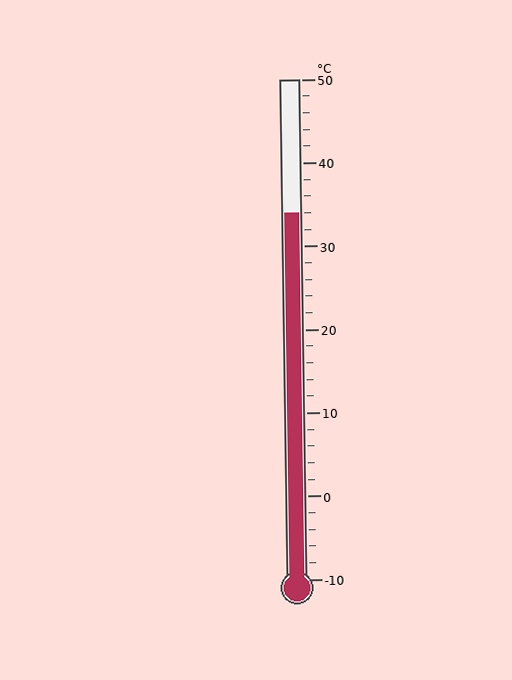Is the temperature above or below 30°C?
The temperature is above 30°C.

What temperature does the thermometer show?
The thermometer shows approximately 34°C.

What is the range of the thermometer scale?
The thermometer scale ranges from -10°C to 50°C.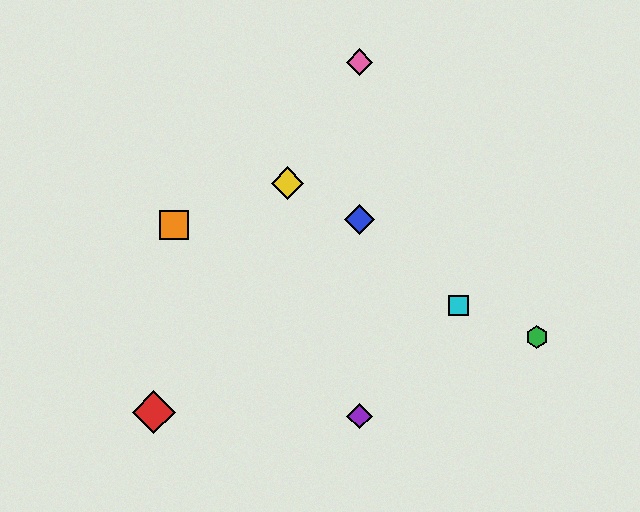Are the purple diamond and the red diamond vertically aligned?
No, the purple diamond is at x≈359 and the red diamond is at x≈154.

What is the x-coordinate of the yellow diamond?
The yellow diamond is at x≈288.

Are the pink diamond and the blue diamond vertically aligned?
Yes, both are at x≈359.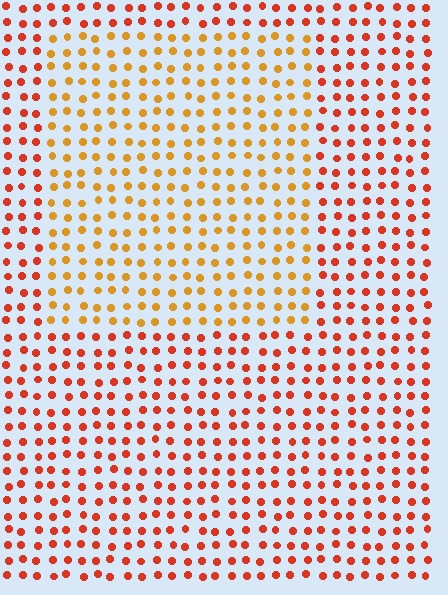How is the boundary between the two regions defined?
The boundary is defined purely by a slight shift in hue (about 33 degrees). Spacing, size, and orientation are identical on both sides.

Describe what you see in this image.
The image is filled with small red elements in a uniform arrangement. A rectangle-shaped region is visible where the elements are tinted to a slightly different hue, forming a subtle color boundary.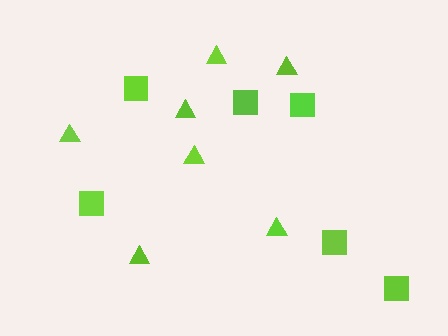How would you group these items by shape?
There are 2 groups: one group of squares (6) and one group of triangles (7).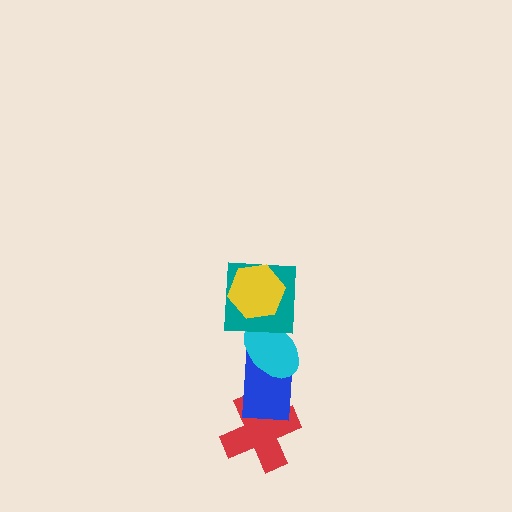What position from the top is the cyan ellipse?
The cyan ellipse is 3rd from the top.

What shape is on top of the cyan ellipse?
The teal square is on top of the cyan ellipse.